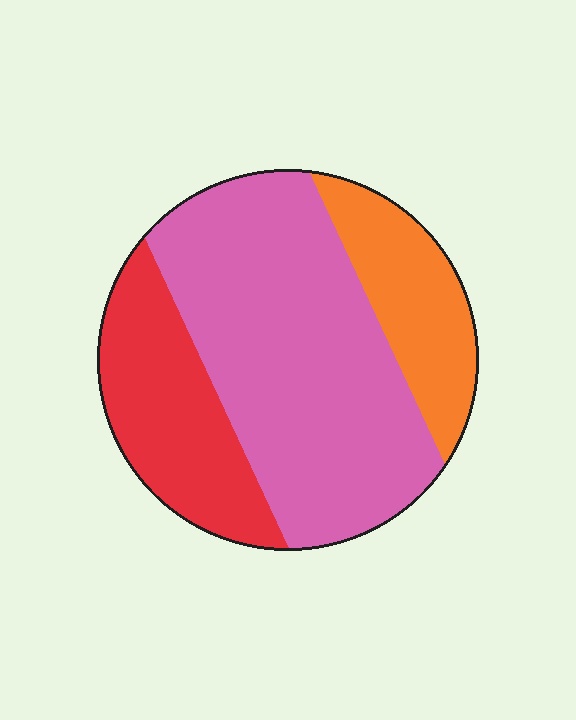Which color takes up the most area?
Pink, at roughly 55%.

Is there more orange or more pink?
Pink.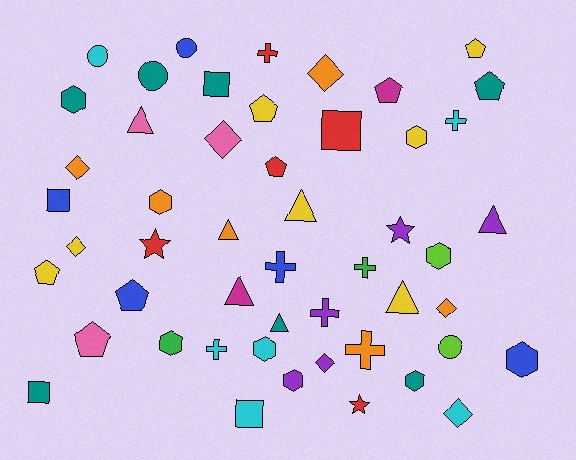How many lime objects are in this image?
There are 2 lime objects.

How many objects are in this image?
There are 50 objects.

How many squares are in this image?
There are 5 squares.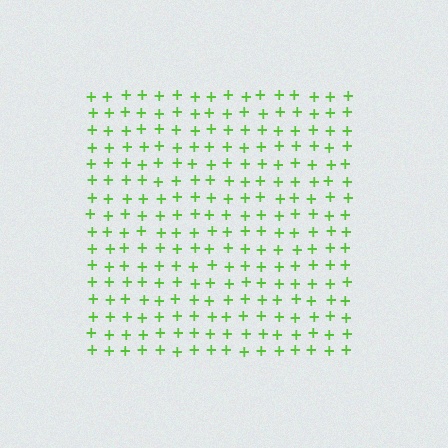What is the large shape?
The large shape is a square.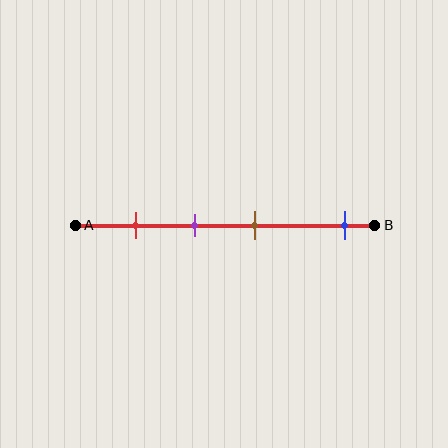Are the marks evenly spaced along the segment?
No, the marks are not evenly spaced.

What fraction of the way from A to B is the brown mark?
The brown mark is approximately 60% (0.6) of the way from A to B.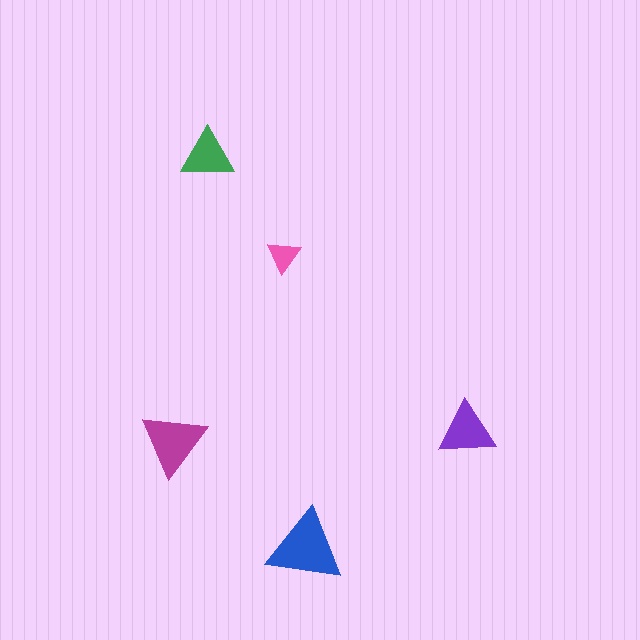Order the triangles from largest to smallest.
the blue one, the magenta one, the purple one, the green one, the pink one.